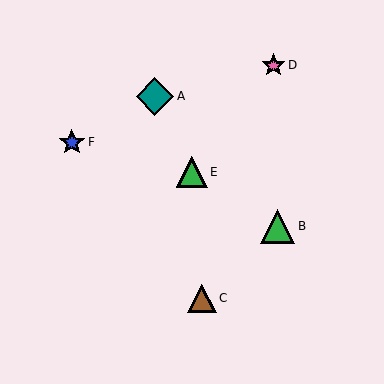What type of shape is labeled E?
Shape E is a green triangle.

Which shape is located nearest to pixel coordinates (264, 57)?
The pink star (labeled D) at (274, 66) is nearest to that location.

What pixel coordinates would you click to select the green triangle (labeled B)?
Click at (278, 226) to select the green triangle B.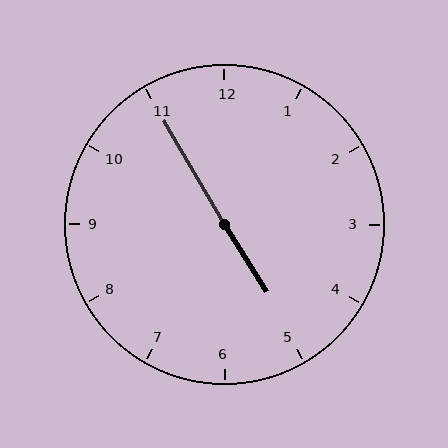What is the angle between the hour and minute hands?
Approximately 178 degrees.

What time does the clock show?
4:55.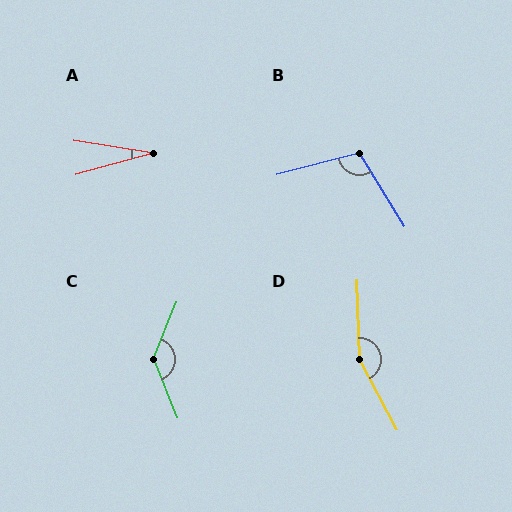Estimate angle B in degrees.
Approximately 107 degrees.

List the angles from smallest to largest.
A (25°), B (107°), C (136°), D (154°).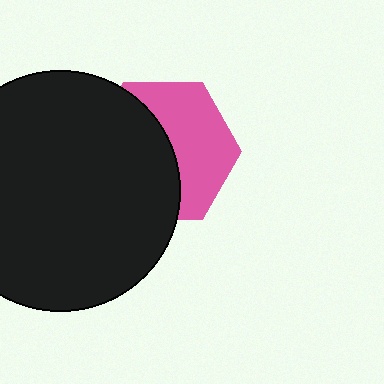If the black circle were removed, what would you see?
You would see the complete pink hexagon.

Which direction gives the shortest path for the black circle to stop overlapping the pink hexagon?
Moving left gives the shortest separation.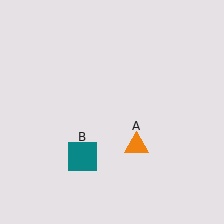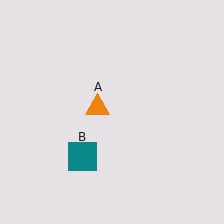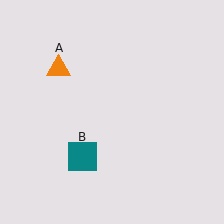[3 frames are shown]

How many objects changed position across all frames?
1 object changed position: orange triangle (object A).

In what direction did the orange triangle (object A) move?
The orange triangle (object A) moved up and to the left.